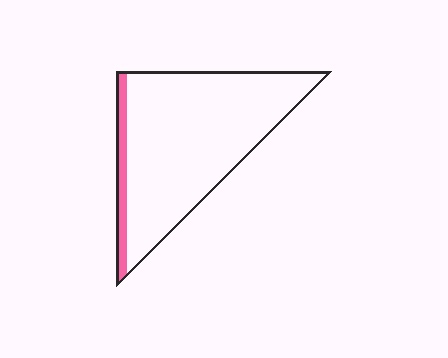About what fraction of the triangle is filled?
About one tenth (1/10).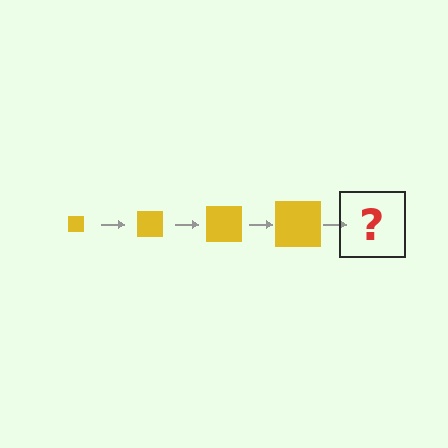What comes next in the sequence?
The next element should be a yellow square, larger than the previous one.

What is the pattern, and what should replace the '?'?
The pattern is that the square gets progressively larger each step. The '?' should be a yellow square, larger than the previous one.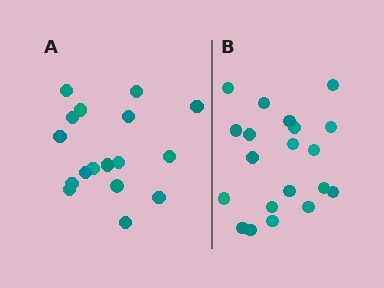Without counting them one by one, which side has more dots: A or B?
Region B (the right region) has more dots.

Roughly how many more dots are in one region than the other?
Region B has just a few more — roughly 2 or 3 more dots than region A.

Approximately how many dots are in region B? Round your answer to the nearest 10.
About 20 dots.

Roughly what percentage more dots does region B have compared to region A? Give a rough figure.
About 20% more.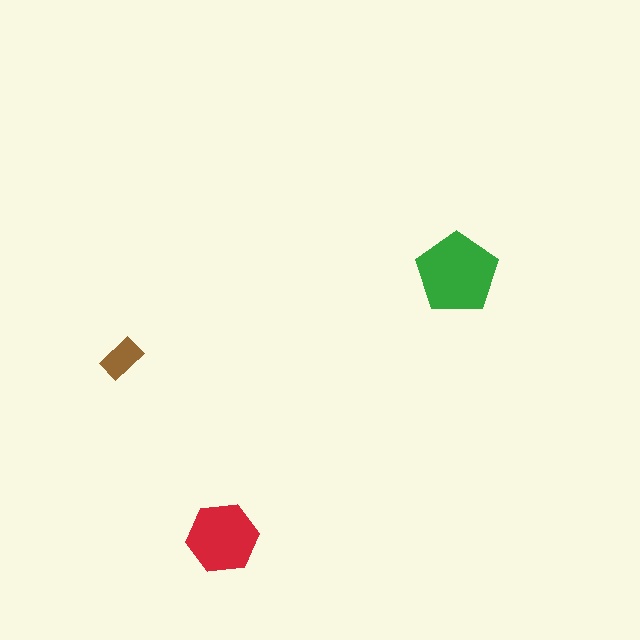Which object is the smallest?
The brown rectangle.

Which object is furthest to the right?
The green pentagon is rightmost.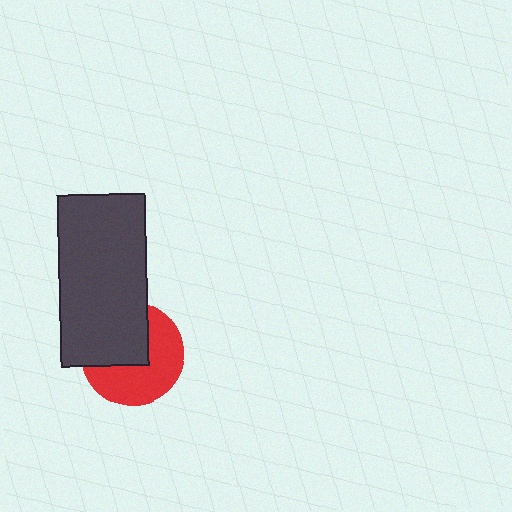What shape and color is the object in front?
The object in front is a dark gray rectangle.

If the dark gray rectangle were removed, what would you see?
You would see the complete red circle.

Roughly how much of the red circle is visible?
About half of it is visible (roughly 54%).